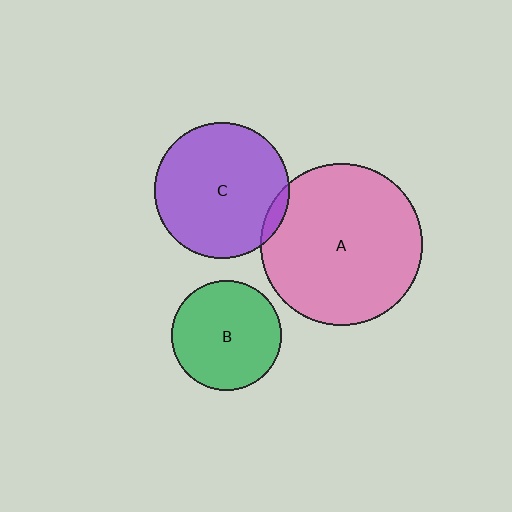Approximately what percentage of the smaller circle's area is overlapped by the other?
Approximately 5%.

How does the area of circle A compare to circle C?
Approximately 1.4 times.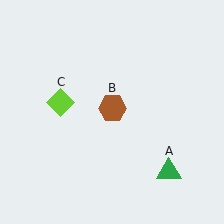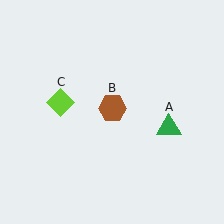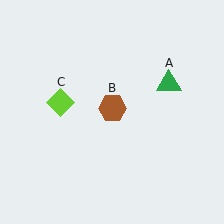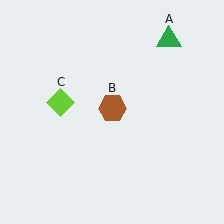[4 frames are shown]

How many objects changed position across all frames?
1 object changed position: green triangle (object A).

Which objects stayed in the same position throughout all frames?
Brown hexagon (object B) and lime diamond (object C) remained stationary.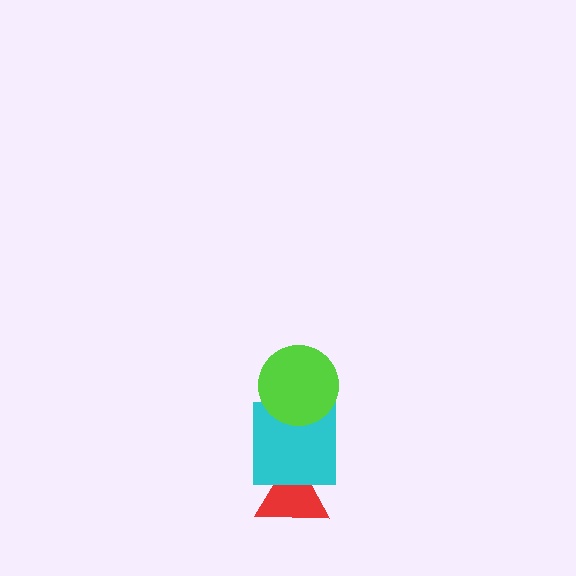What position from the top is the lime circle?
The lime circle is 1st from the top.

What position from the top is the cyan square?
The cyan square is 2nd from the top.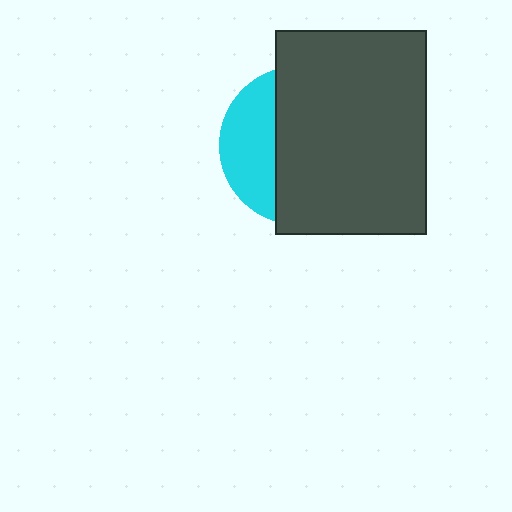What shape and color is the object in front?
The object in front is a dark gray rectangle.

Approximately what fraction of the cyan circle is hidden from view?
Roughly 68% of the cyan circle is hidden behind the dark gray rectangle.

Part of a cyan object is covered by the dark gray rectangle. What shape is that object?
It is a circle.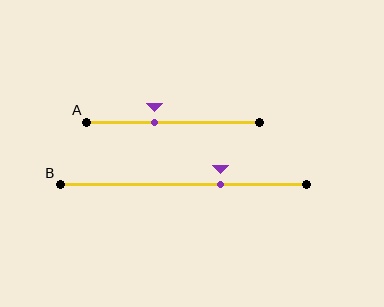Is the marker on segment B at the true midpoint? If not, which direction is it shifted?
No, the marker on segment B is shifted to the right by about 15% of the segment length.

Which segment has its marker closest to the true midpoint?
Segment A has its marker closest to the true midpoint.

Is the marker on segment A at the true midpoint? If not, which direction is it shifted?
No, the marker on segment A is shifted to the left by about 11% of the segment length.